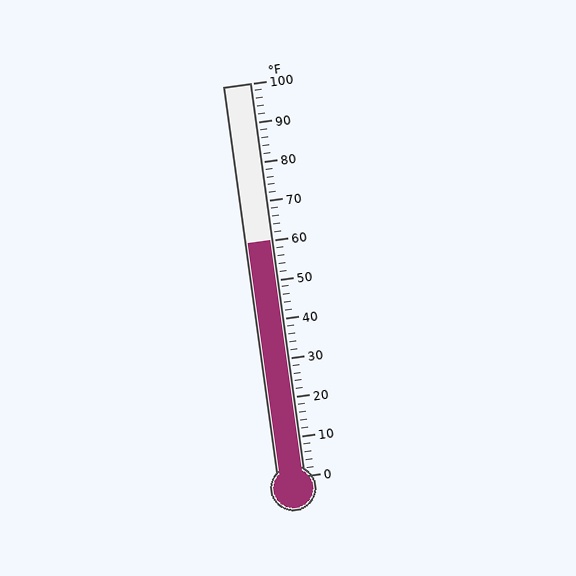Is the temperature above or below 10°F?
The temperature is above 10°F.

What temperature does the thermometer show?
The thermometer shows approximately 60°F.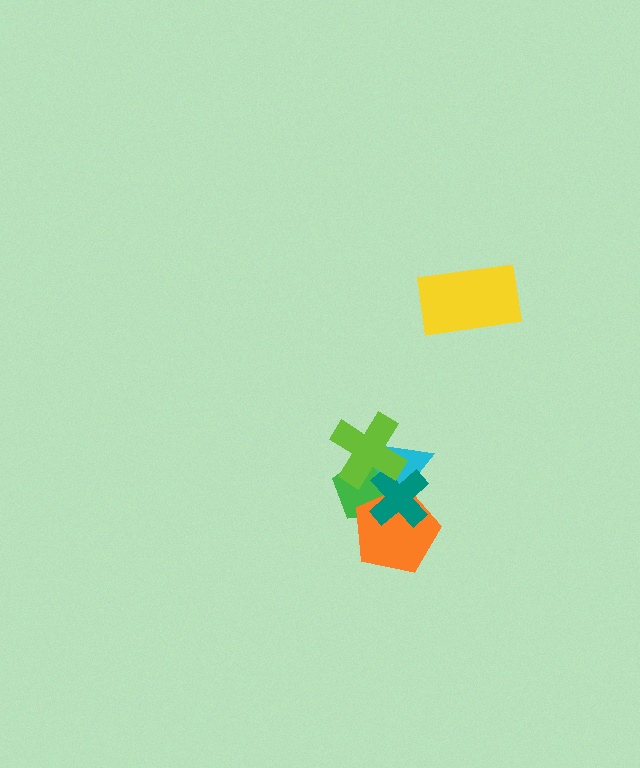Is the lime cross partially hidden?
No, no other shape covers it.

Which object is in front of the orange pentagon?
The teal cross is in front of the orange pentagon.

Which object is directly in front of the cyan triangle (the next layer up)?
The orange pentagon is directly in front of the cyan triangle.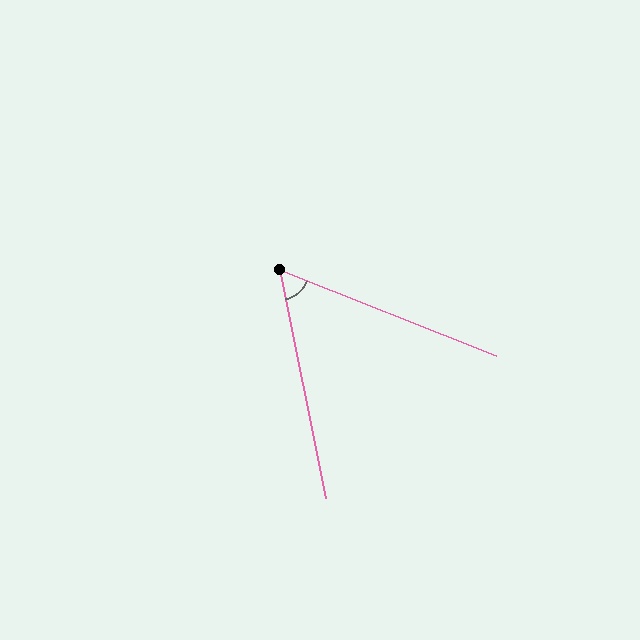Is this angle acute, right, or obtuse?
It is acute.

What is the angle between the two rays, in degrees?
Approximately 57 degrees.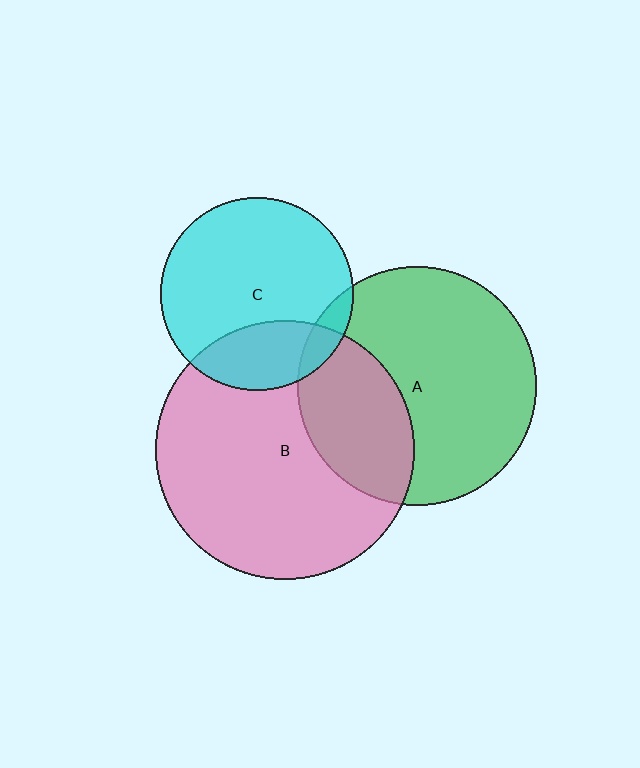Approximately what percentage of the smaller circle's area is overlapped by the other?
Approximately 30%.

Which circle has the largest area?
Circle B (pink).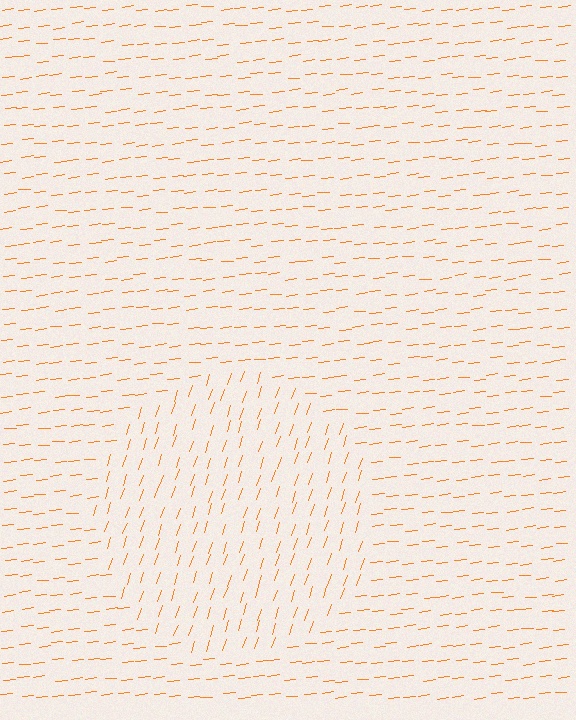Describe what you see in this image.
The image is filled with small orange line segments. A circle region in the image has lines oriented differently from the surrounding lines, creating a visible texture boundary.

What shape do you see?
I see a circle.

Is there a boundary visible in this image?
Yes, there is a texture boundary formed by a change in line orientation.